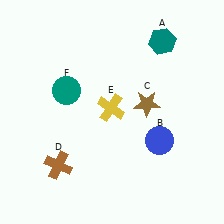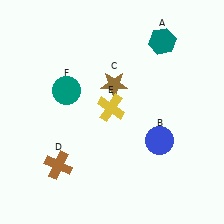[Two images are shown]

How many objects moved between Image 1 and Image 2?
1 object moved between the two images.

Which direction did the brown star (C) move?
The brown star (C) moved left.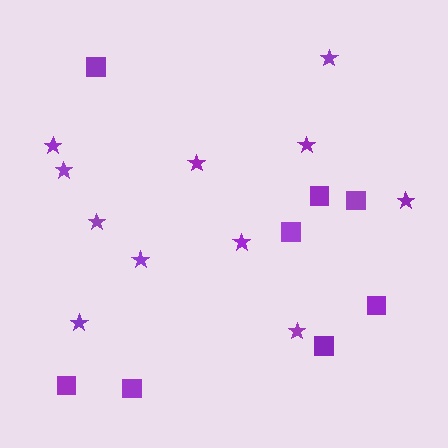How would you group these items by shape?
There are 2 groups: one group of squares (8) and one group of stars (11).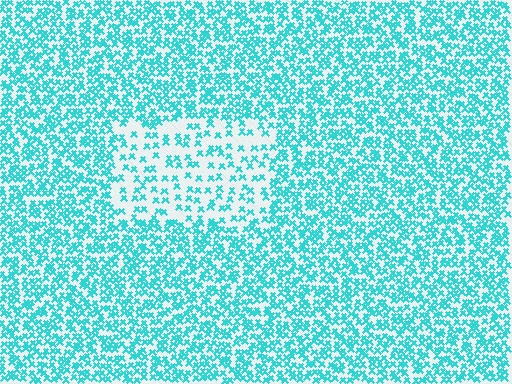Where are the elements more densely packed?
The elements are more densely packed outside the rectangle boundary.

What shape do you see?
I see a rectangle.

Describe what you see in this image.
The image contains small cyan elements arranged at two different densities. A rectangle-shaped region is visible where the elements are less densely packed than the surrounding area.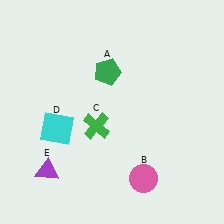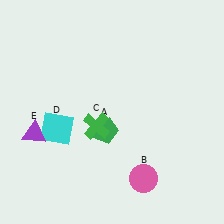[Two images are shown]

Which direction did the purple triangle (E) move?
The purple triangle (E) moved up.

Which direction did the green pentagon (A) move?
The green pentagon (A) moved down.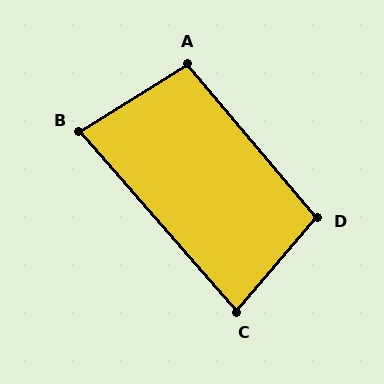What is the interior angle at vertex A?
Approximately 98 degrees (obtuse).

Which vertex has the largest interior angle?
D, at approximately 99 degrees.